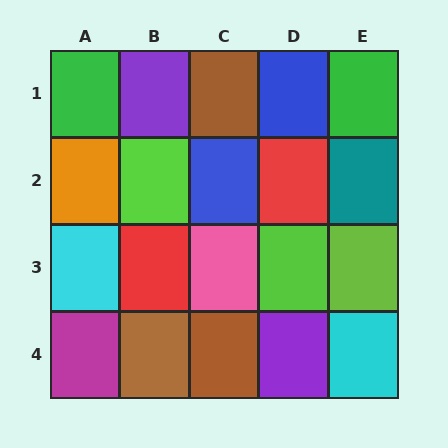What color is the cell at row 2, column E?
Teal.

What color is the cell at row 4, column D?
Purple.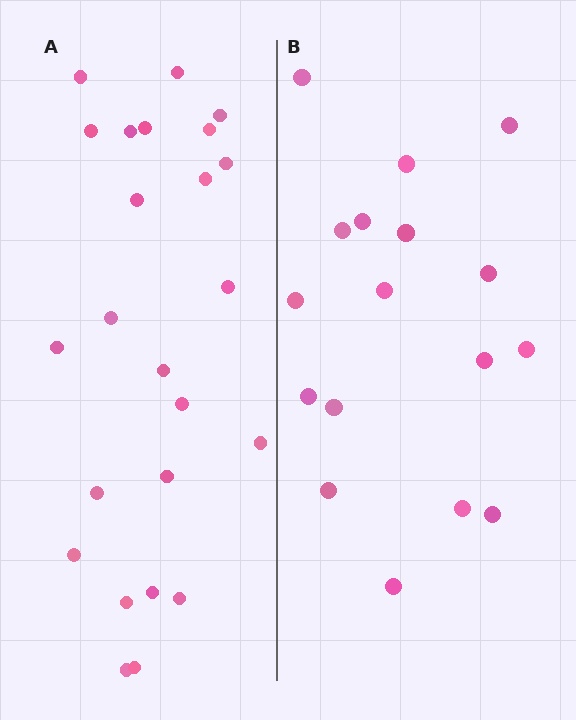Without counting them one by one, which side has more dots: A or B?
Region A (the left region) has more dots.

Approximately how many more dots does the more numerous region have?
Region A has roughly 8 or so more dots than region B.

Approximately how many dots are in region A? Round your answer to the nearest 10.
About 20 dots. (The exact count is 24, which rounds to 20.)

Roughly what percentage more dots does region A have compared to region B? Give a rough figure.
About 40% more.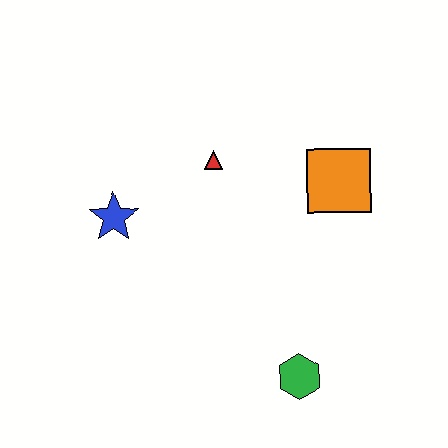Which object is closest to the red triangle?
The blue star is closest to the red triangle.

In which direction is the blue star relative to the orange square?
The blue star is to the left of the orange square.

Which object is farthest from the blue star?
The green hexagon is farthest from the blue star.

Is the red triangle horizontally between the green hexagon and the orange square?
No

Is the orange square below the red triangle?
Yes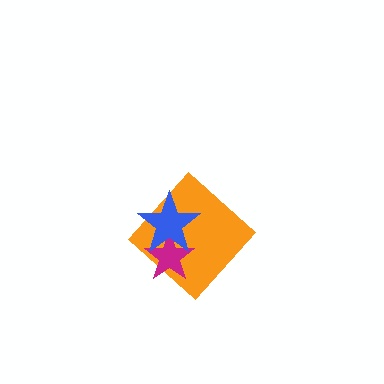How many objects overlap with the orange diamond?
2 objects overlap with the orange diamond.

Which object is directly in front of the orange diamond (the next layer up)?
The magenta star is directly in front of the orange diamond.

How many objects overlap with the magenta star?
2 objects overlap with the magenta star.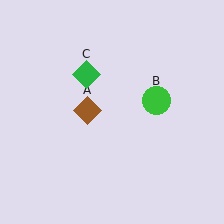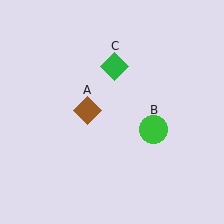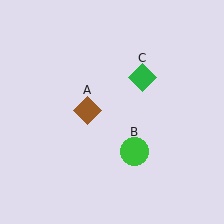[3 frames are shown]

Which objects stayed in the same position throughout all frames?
Brown diamond (object A) remained stationary.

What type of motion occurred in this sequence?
The green circle (object B), green diamond (object C) rotated clockwise around the center of the scene.